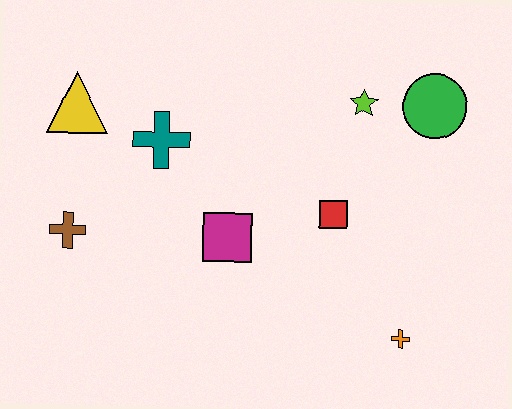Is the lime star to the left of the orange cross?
Yes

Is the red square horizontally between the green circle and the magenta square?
Yes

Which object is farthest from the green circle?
The brown cross is farthest from the green circle.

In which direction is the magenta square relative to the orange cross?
The magenta square is to the left of the orange cross.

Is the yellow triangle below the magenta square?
No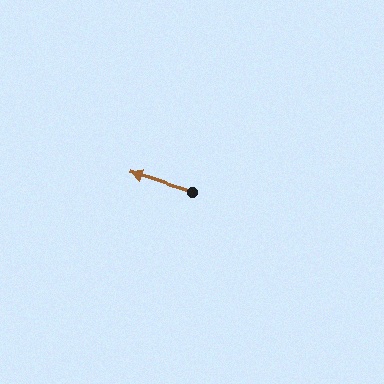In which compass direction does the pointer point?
West.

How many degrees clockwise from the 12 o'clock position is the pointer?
Approximately 287 degrees.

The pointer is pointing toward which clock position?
Roughly 10 o'clock.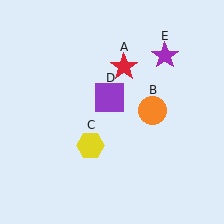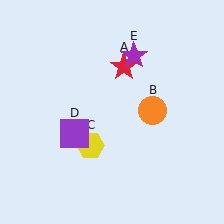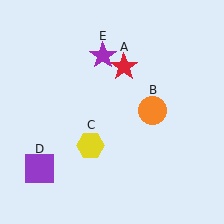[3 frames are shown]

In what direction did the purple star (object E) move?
The purple star (object E) moved left.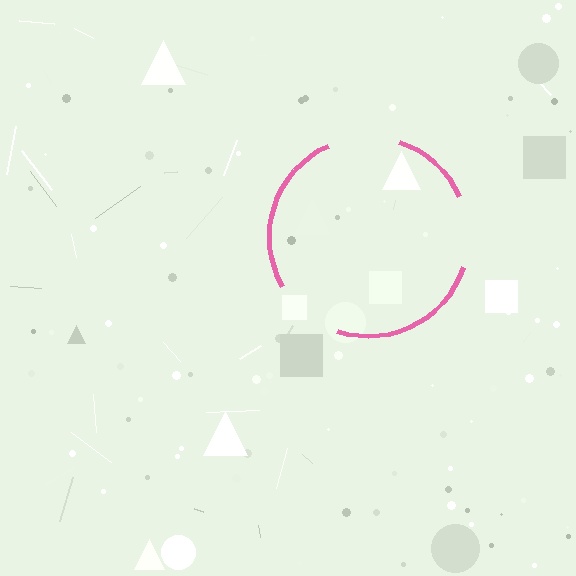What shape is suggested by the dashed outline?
The dashed outline suggests a circle.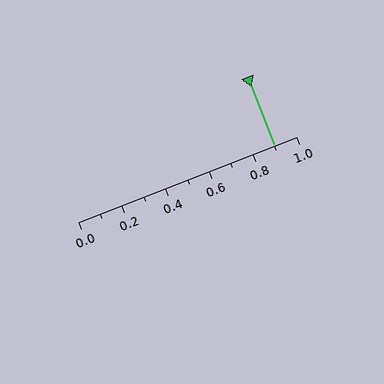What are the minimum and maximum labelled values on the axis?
The axis runs from 0.0 to 1.0.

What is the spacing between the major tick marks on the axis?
The major ticks are spaced 0.2 apart.